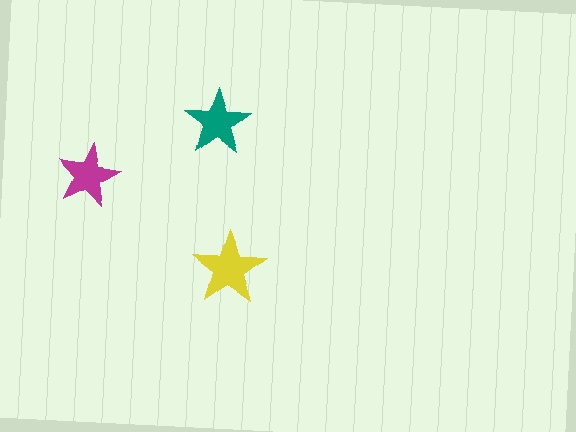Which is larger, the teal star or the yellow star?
The yellow one.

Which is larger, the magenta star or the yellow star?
The yellow one.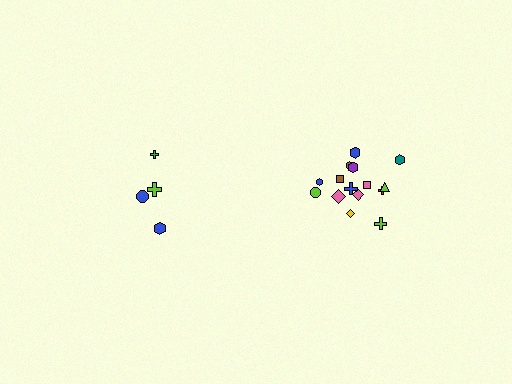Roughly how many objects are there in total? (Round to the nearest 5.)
Roughly 20 objects in total.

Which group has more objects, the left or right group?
The right group.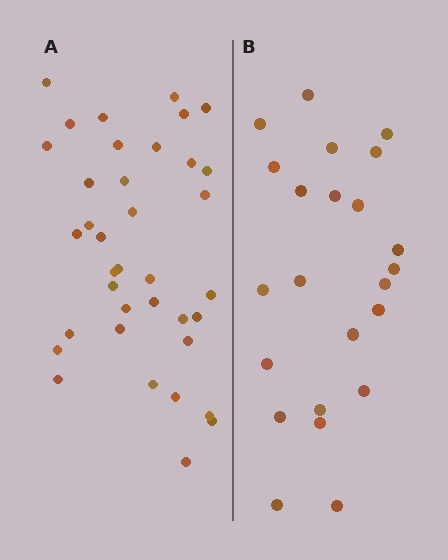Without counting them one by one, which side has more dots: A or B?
Region A (the left region) has more dots.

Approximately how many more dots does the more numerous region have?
Region A has approximately 15 more dots than region B.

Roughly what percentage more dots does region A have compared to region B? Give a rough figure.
About 60% more.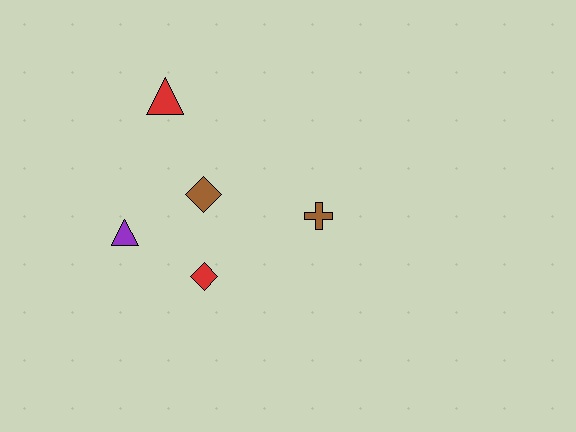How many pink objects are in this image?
There are no pink objects.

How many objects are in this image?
There are 5 objects.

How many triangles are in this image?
There are 2 triangles.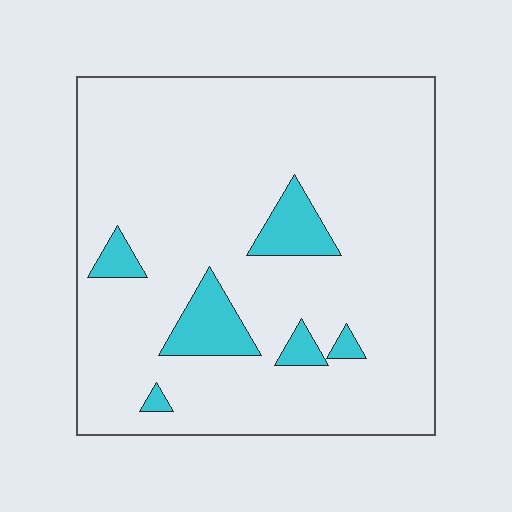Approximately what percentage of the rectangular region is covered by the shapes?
Approximately 10%.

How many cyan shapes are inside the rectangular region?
6.